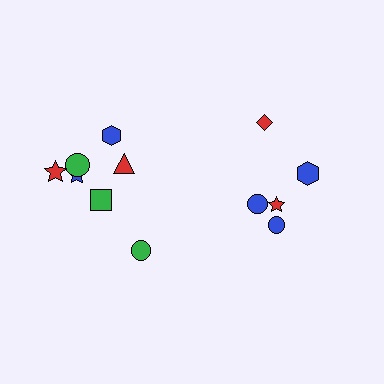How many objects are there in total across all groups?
There are 13 objects.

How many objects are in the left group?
There are 8 objects.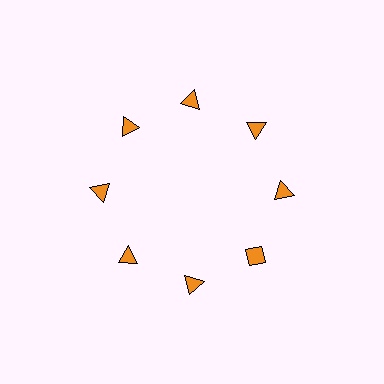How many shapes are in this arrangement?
There are 8 shapes arranged in a ring pattern.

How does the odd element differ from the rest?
It has a different shape: diamond instead of triangle.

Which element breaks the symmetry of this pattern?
The orange diamond at roughly the 4 o'clock position breaks the symmetry. All other shapes are orange triangles.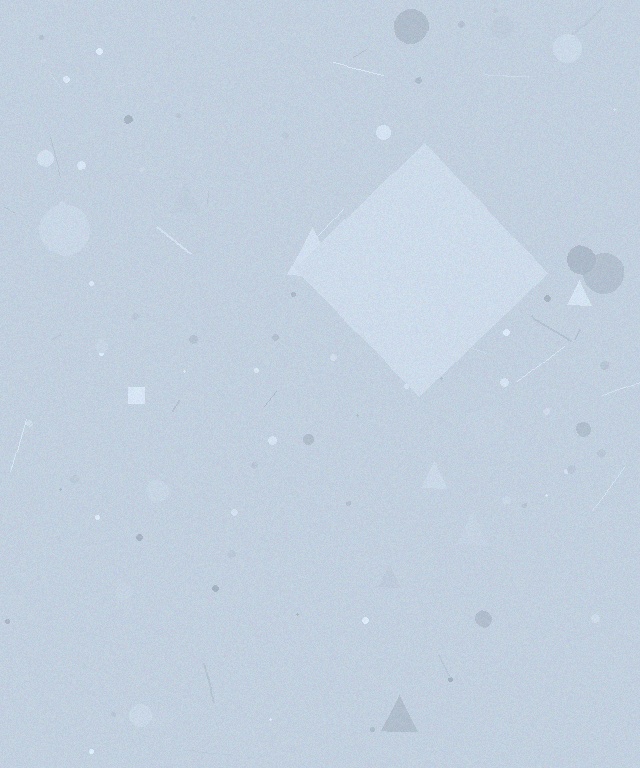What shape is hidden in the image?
A diamond is hidden in the image.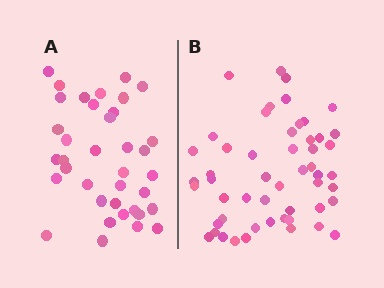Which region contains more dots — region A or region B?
Region B (the right region) has more dots.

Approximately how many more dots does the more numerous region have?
Region B has approximately 15 more dots than region A.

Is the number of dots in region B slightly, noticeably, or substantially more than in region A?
Region B has noticeably more, but not dramatically so. The ratio is roughly 1.4 to 1.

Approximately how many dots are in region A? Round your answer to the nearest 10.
About 40 dots. (The exact count is 37, which rounds to 40.)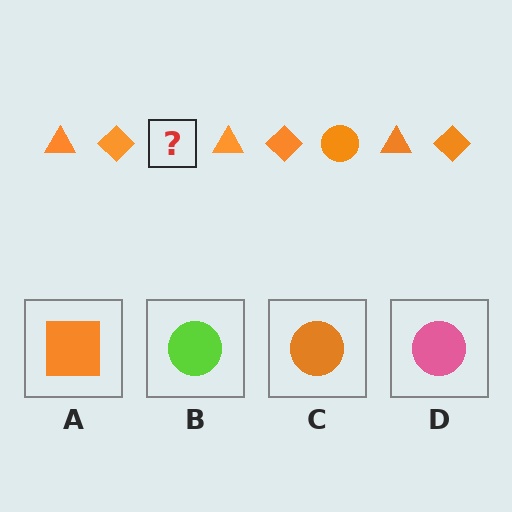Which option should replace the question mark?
Option C.